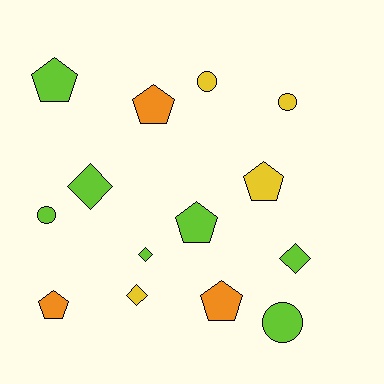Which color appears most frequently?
Lime, with 7 objects.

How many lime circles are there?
There are 2 lime circles.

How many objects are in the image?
There are 14 objects.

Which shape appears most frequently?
Pentagon, with 6 objects.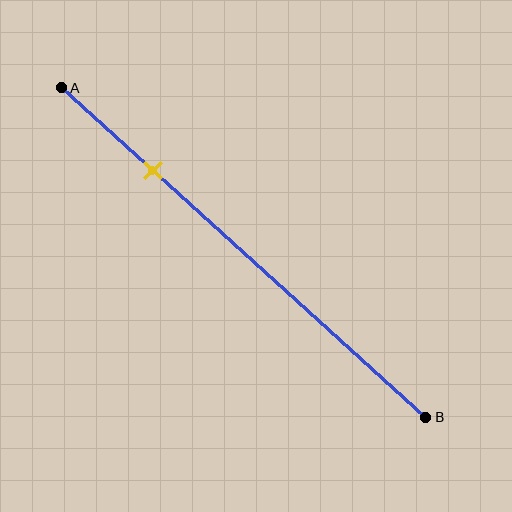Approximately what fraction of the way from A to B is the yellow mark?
The yellow mark is approximately 25% of the way from A to B.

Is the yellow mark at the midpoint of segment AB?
No, the mark is at about 25% from A, not at the 50% midpoint.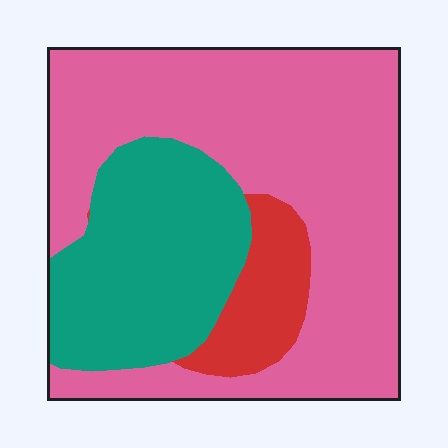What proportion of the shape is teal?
Teal covers about 30% of the shape.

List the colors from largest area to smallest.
From largest to smallest: pink, teal, red.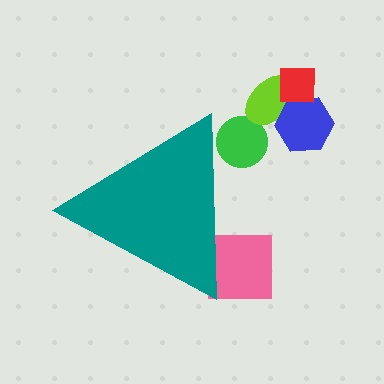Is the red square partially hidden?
No, the red square is fully visible.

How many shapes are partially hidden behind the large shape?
2 shapes are partially hidden.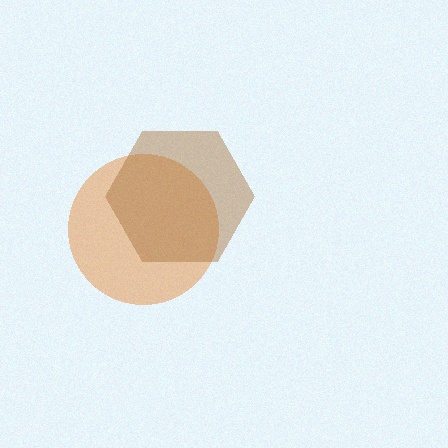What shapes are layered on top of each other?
The layered shapes are: an orange circle, a brown hexagon.